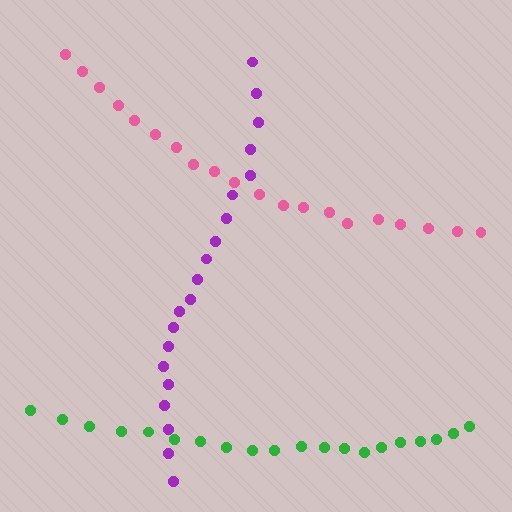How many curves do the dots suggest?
There are 3 distinct paths.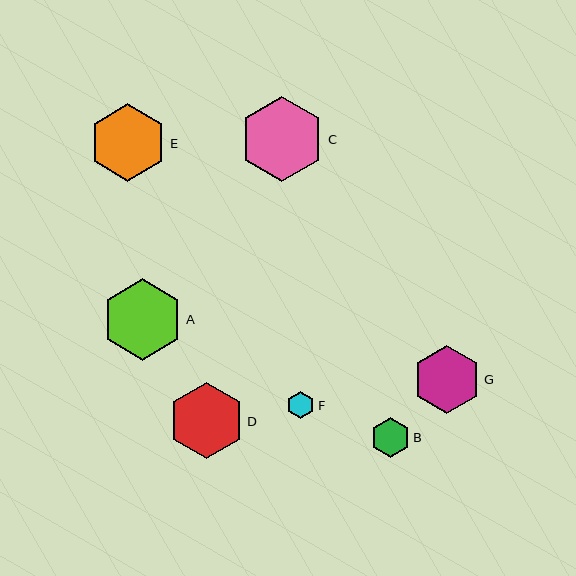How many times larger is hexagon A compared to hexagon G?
Hexagon A is approximately 1.2 times the size of hexagon G.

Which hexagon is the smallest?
Hexagon F is the smallest with a size of approximately 28 pixels.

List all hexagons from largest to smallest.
From largest to smallest: C, A, E, D, G, B, F.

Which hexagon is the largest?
Hexagon C is the largest with a size of approximately 85 pixels.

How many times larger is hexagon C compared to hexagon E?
Hexagon C is approximately 1.1 times the size of hexagon E.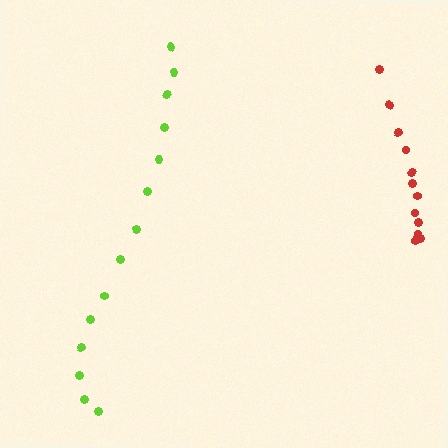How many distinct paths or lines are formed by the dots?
There are 2 distinct paths.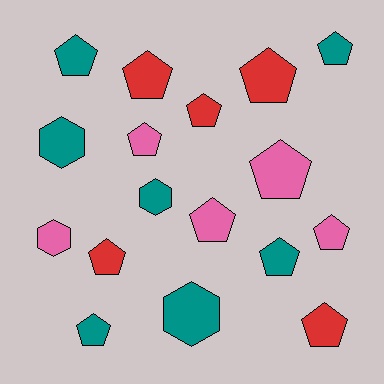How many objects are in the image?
There are 17 objects.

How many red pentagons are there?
There are 5 red pentagons.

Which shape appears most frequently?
Pentagon, with 13 objects.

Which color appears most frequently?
Teal, with 7 objects.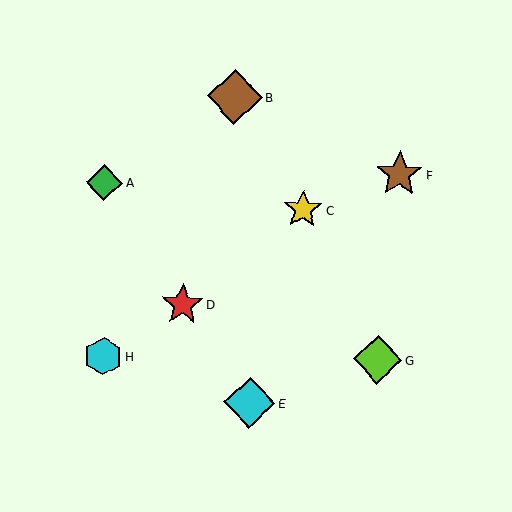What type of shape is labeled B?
Shape B is a brown diamond.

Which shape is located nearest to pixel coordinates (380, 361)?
The lime diamond (labeled G) at (378, 360) is nearest to that location.